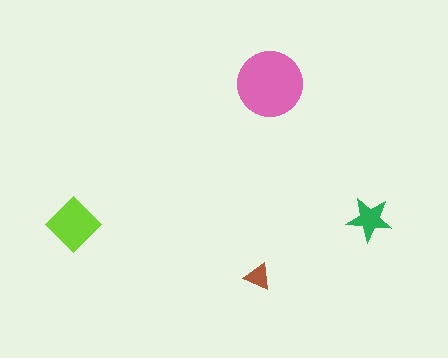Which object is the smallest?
The brown triangle.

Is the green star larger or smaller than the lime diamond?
Smaller.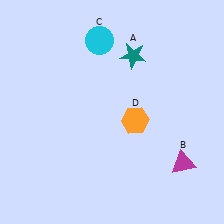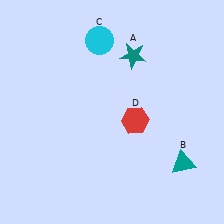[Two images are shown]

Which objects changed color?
B changed from magenta to teal. D changed from orange to red.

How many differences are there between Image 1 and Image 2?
There are 2 differences between the two images.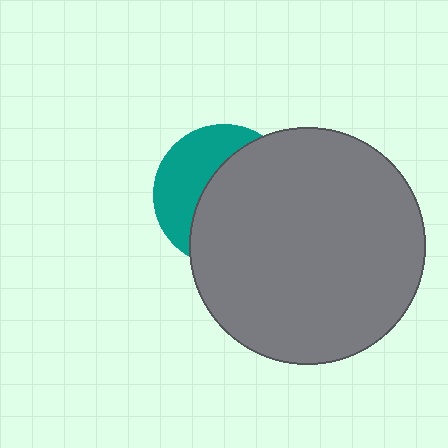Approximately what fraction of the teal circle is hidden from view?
Roughly 62% of the teal circle is hidden behind the gray circle.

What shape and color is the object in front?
The object in front is a gray circle.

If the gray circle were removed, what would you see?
You would see the complete teal circle.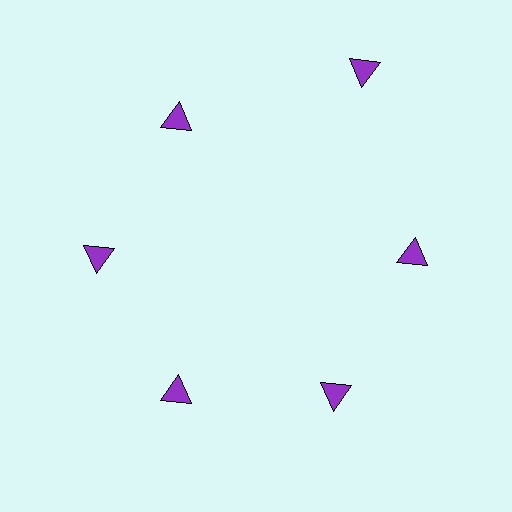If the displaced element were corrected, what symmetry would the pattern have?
It would have 6-fold rotational symmetry — the pattern would map onto itself every 60 degrees.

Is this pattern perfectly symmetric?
No. The 6 purple triangles are arranged in a ring, but one element near the 1 o'clock position is pushed outward from the center, breaking the 6-fold rotational symmetry.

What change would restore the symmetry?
The symmetry would be restored by moving it inward, back onto the ring so that all 6 triangles sit at equal angles and equal distance from the center.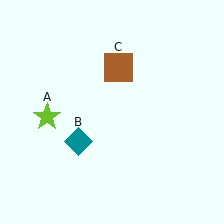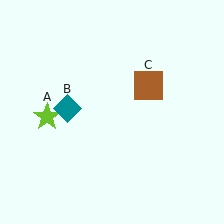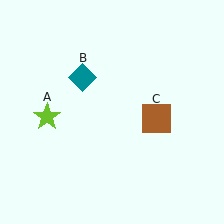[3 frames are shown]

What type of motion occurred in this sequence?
The teal diamond (object B), brown square (object C) rotated clockwise around the center of the scene.